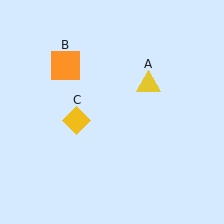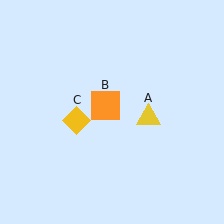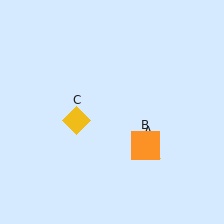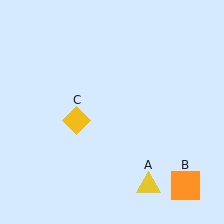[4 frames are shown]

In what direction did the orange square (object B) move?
The orange square (object B) moved down and to the right.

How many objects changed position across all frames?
2 objects changed position: yellow triangle (object A), orange square (object B).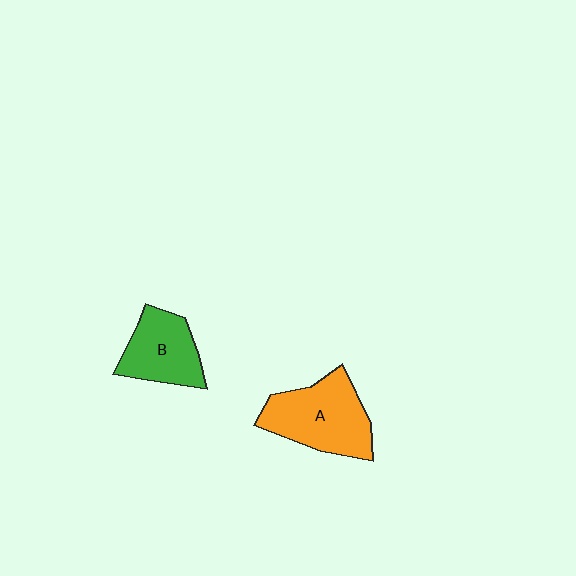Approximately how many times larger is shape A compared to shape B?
Approximately 1.4 times.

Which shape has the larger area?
Shape A (orange).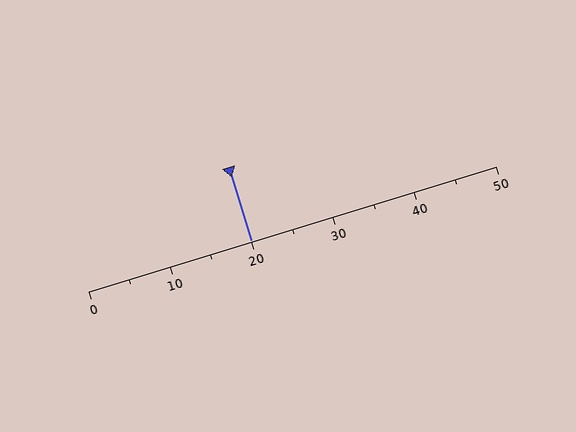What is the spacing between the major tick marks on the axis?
The major ticks are spaced 10 apart.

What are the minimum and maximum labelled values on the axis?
The axis runs from 0 to 50.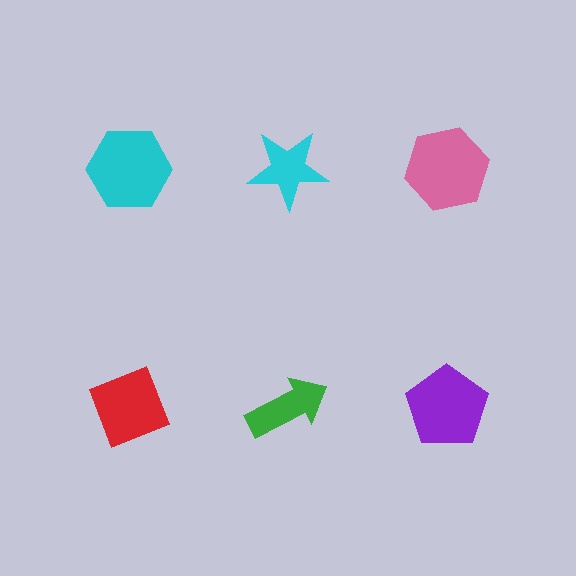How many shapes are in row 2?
3 shapes.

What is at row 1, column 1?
A cyan hexagon.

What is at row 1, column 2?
A cyan star.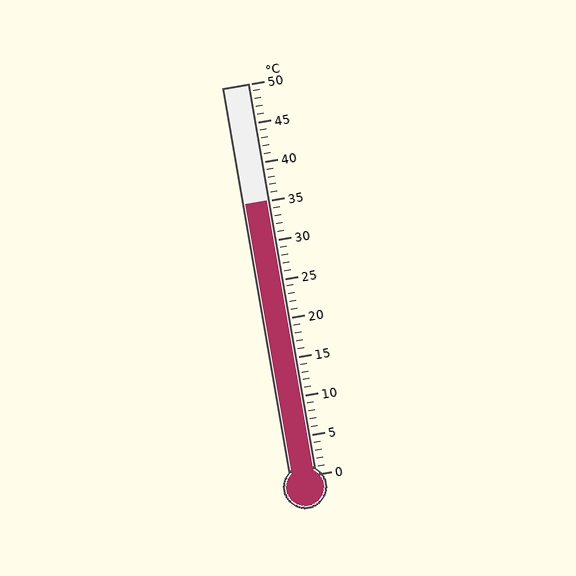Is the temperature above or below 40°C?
The temperature is below 40°C.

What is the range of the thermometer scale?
The thermometer scale ranges from 0°C to 50°C.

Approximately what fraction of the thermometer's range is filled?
The thermometer is filled to approximately 70% of its range.